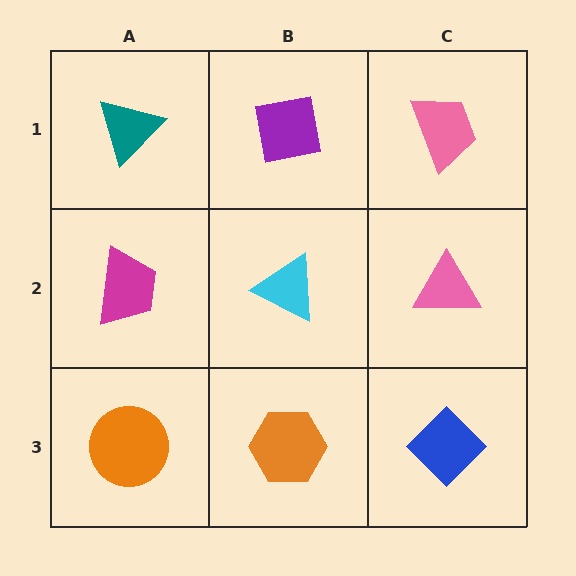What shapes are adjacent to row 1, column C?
A pink triangle (row 2, column C), a purple square (row 1, column B).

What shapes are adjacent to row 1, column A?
A magenta trapezoid (row 2, column A), a purple square (row 1, column B).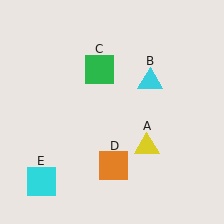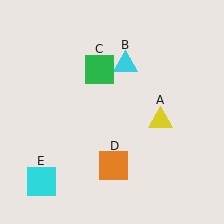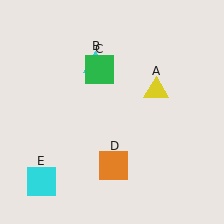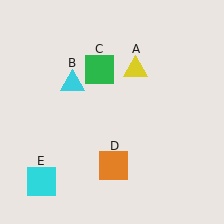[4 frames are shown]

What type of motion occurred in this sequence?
The yellow triangle (object A), cyan triangle (object B) rotated counterclockwise around the center of the scene.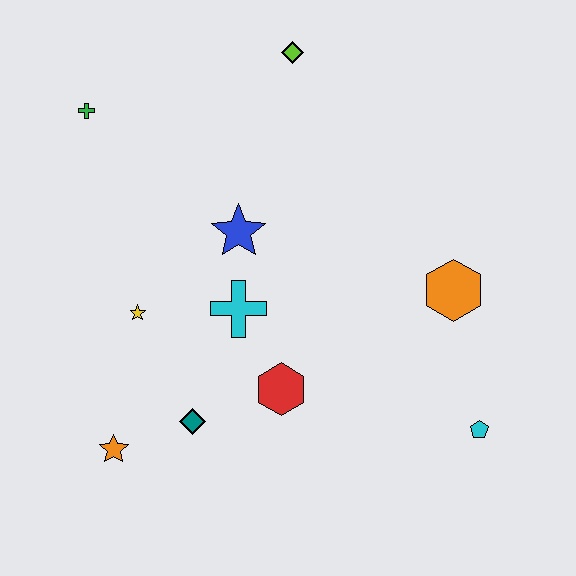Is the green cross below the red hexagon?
No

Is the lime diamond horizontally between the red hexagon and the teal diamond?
No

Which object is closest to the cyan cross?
The blue star is closest to the cyan cross.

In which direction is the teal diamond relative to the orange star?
The teal diamond is to the right of the orange star.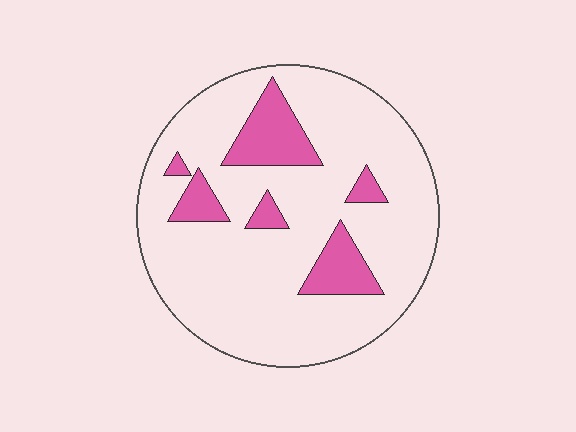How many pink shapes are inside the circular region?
6.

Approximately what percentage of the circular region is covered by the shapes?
Approximately 15%.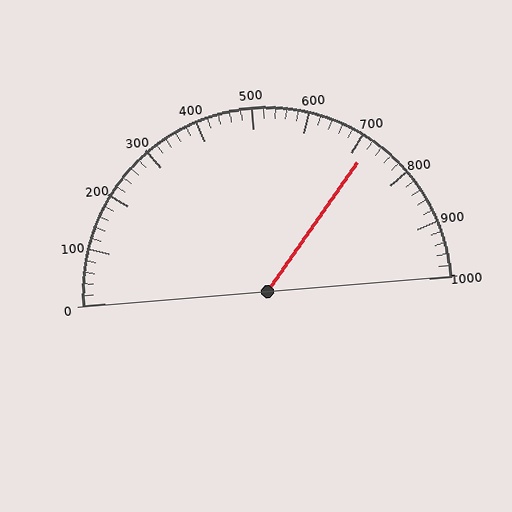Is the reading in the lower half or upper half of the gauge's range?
The reading is in the upper half of the range (0 to 1000).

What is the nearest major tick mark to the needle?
The nearest major tick mark is 700.